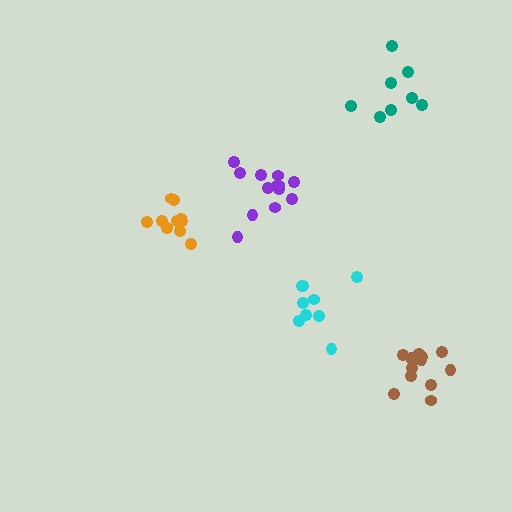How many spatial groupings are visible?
There are 5 spatial groupings.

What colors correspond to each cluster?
The clusters are colored: purple, orange, brown, teal, cyan.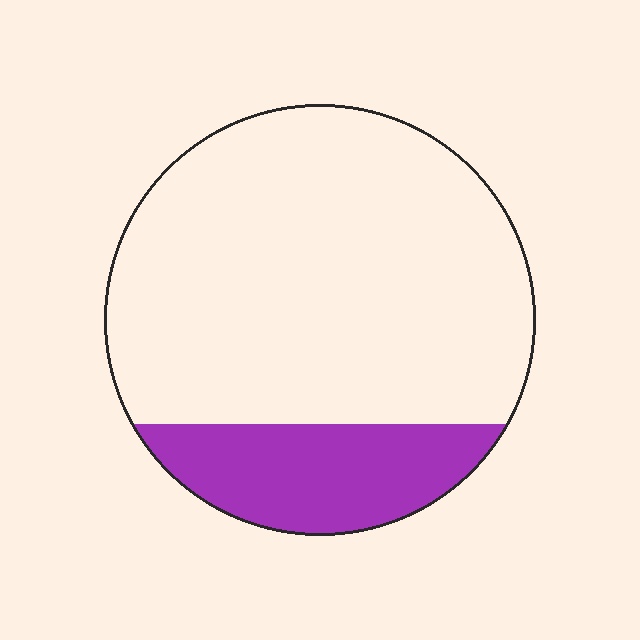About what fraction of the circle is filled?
About one fifth (1/5).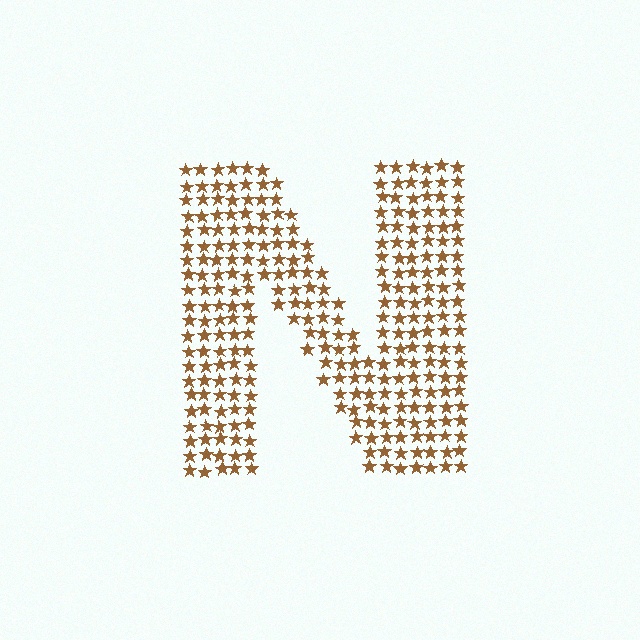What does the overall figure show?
The overall figure shows the letter N.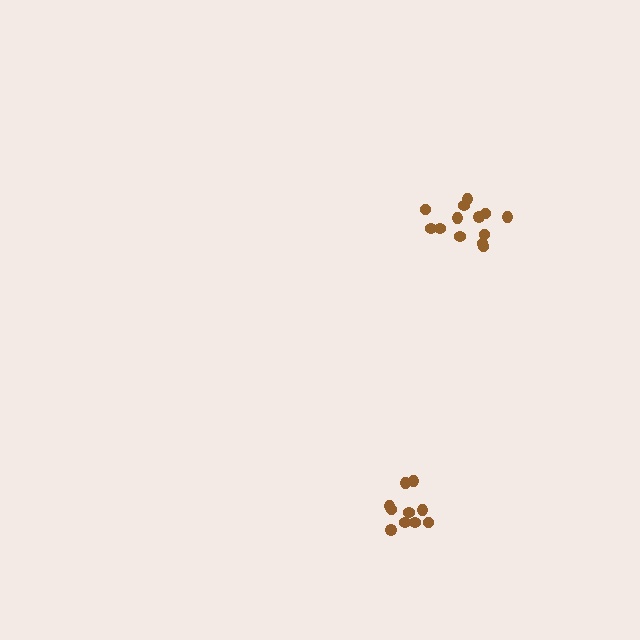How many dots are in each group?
Group 1: 10 dots, Group 2: 13 dots (23 total).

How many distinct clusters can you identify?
There are 2 distinct clusters.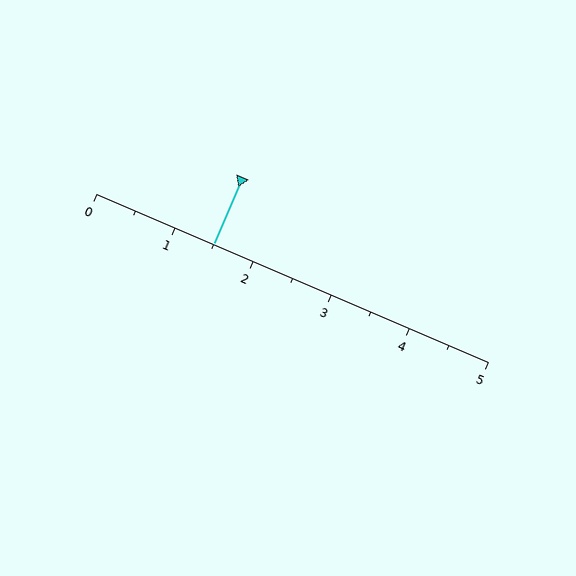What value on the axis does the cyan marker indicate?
The marker indicates approximately 1.5.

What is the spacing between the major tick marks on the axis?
The major ticks are spaced 1 apart.